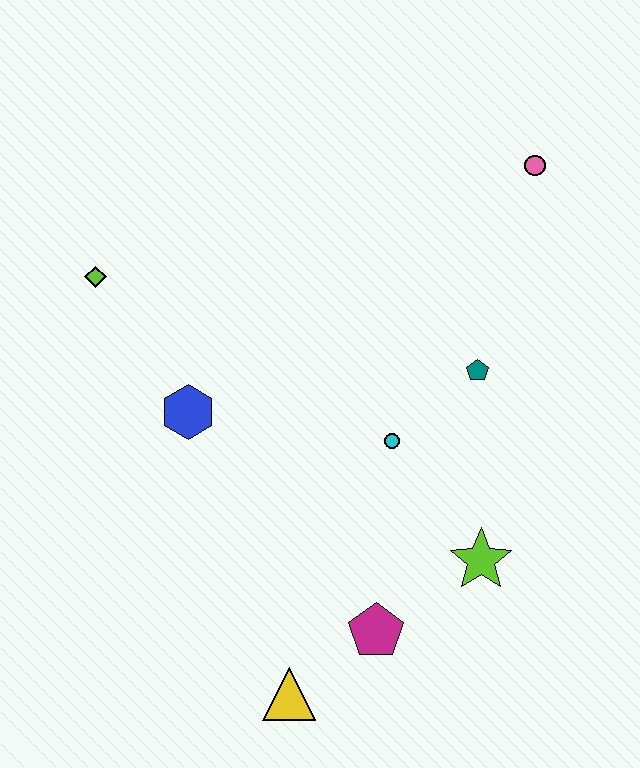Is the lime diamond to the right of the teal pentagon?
No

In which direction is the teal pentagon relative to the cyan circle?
The teal pentagon is to the right of the cyan circle.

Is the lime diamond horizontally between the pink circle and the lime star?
No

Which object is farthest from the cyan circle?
The lime diamond is farthest from the cyan circle.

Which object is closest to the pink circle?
The teal pentagon is closest to the pink circle.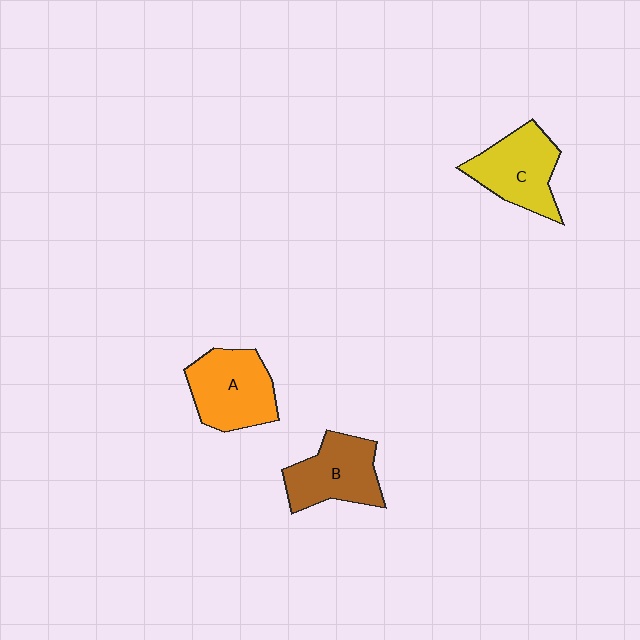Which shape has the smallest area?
Shape B (brown).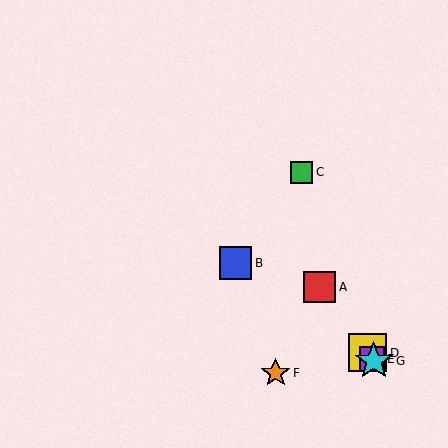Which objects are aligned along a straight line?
Objects A, D, E, G are aligned along a straight line.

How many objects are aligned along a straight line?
4 objects (A, D, E, G) are aligned along a straight line.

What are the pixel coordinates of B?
Object B is at (236, 263).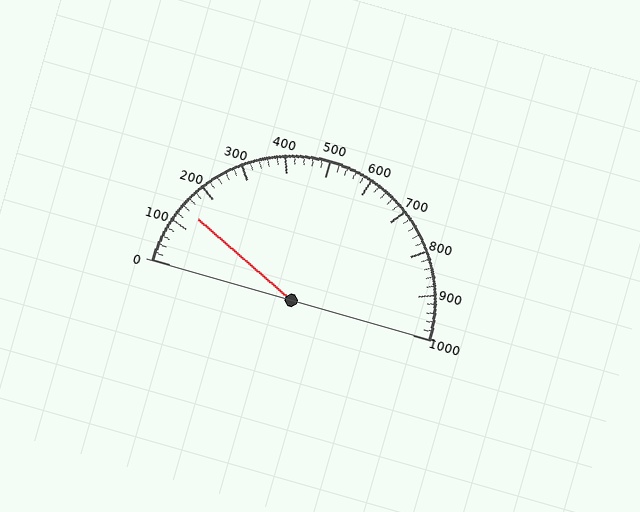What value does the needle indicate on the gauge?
The needle indicates approximately 140.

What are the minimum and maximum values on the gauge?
The gauge ranges from 0 to 1000.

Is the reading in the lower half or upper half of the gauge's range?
The reading is in the lower half of the range (0 to 1000).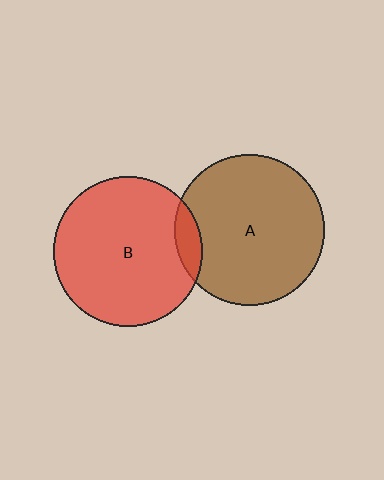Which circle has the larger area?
Circle A (brown).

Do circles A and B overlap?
Yes.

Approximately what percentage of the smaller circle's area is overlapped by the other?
Approximately 10%.